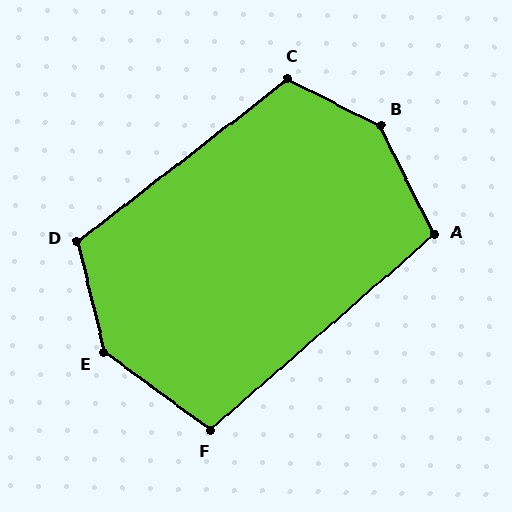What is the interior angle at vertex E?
Approximately 140 degrees (obtuse).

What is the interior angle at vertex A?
Approximately 105 degrees (obtuse).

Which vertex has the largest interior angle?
B, at approximately 143 degrees.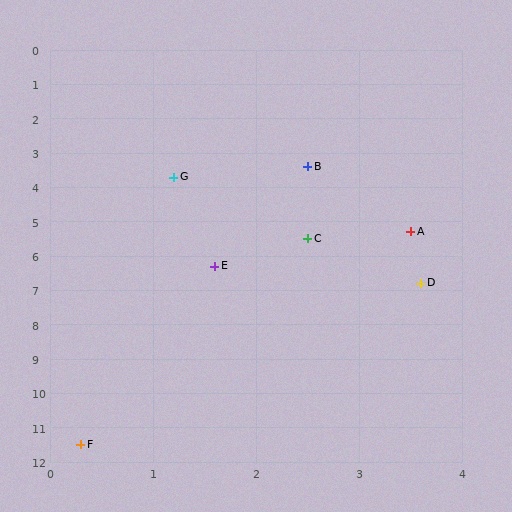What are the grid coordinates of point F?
Point F is at approximately (0.3, 11.5).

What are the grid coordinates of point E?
Point E is at approximately (1.6, 6.3).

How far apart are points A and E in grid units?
Points A and E are about 2.1 grid units apart.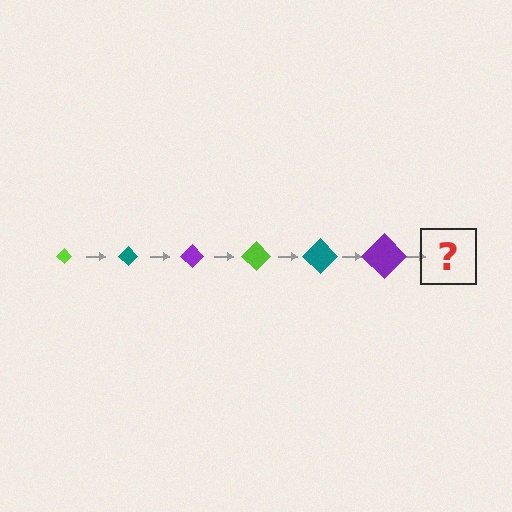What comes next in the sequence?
The next element should be a lime diamond, larger than the previous one.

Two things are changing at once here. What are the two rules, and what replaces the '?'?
The two rules are that the diamond grows larger each step and the color cycles through lime, teal, and purple. The '?' should be a lime diamond, larger than the previous one.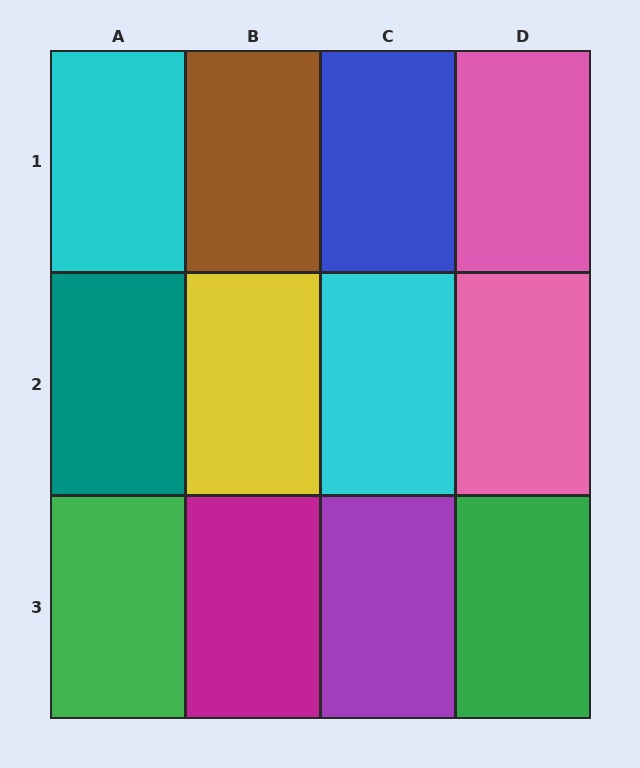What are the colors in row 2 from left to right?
Teal, yellow, cyan, pink.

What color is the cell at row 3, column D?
Green.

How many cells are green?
2 cells are green.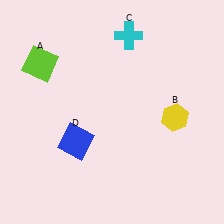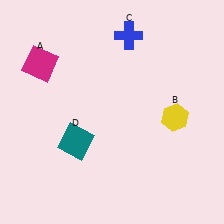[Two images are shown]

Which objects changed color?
A changed from lime to magenta. C changed from cyan to blue. D changed from blue to teal.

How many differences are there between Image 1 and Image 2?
There are 3 differences between the two images.